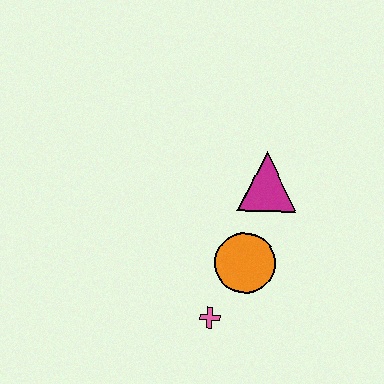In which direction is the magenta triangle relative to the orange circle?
The magenta triangle is above the orange circle.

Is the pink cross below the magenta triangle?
Yes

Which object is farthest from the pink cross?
The magenta triangle is farthest from the pink cross.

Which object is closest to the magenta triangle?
The orange circle is closest to the magenta triangle.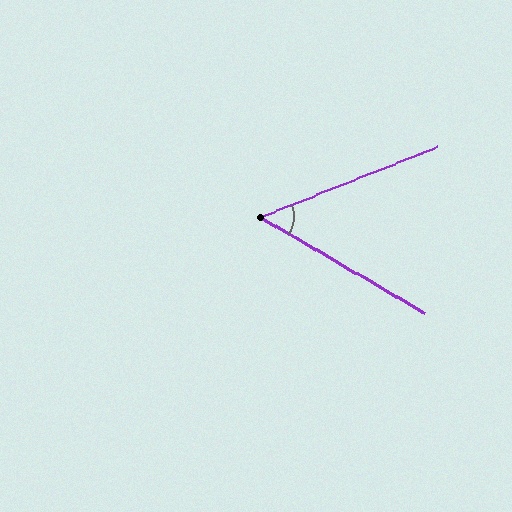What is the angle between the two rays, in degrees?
Approximately 52 degrees.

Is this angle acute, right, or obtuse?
It is acute.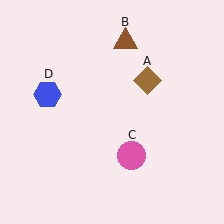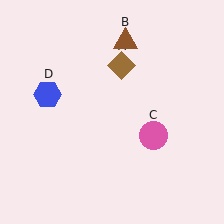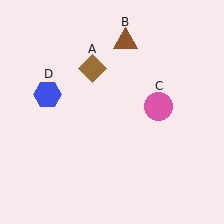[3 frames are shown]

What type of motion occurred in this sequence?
The brown diamond (object A), pink circle (object C) rotated counterclockwise around the center of the scene.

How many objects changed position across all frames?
2 objects changed position: brown diamond (object A), pink circle (object C).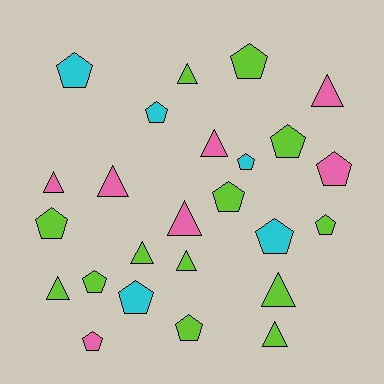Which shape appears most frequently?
Pentagon, with 14 objects.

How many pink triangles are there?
There are 5 pink triangles.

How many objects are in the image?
There are 25 objects.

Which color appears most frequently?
Lime, with 13 objects.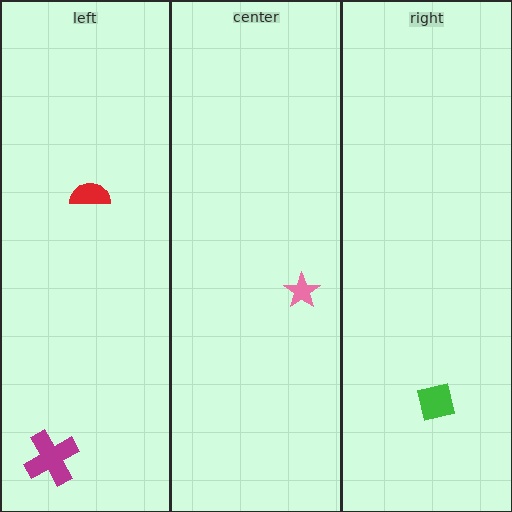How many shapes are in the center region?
1.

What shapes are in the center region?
The pink star.